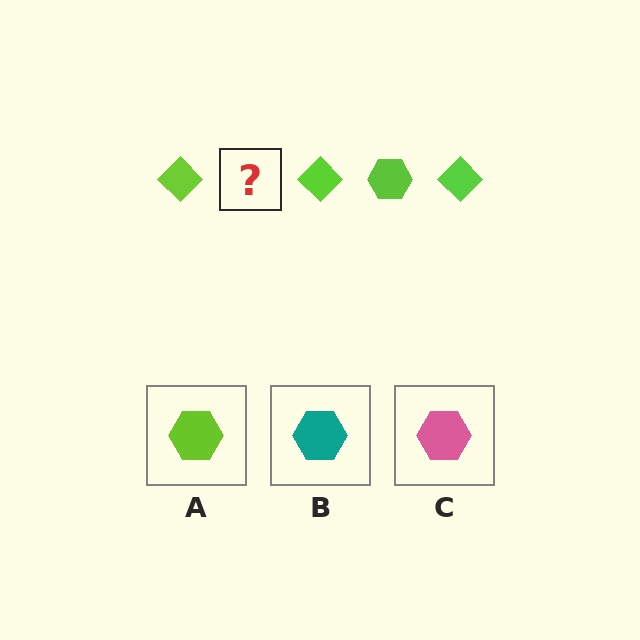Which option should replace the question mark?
Option A.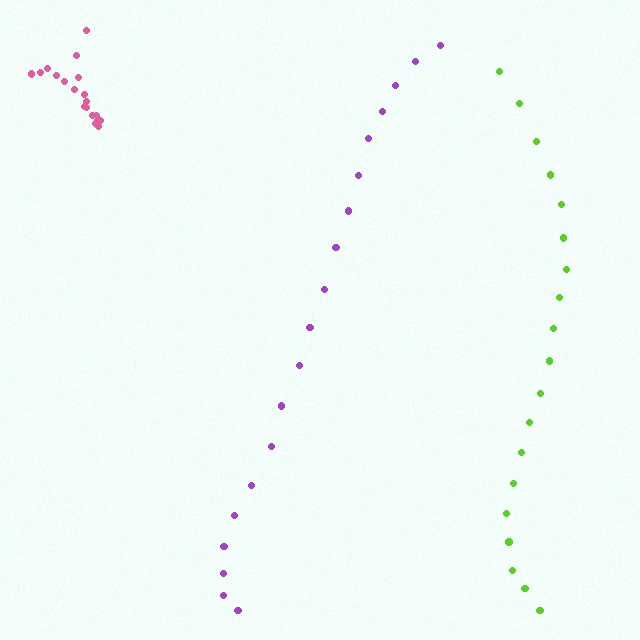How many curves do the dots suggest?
There are 3 distinct paths.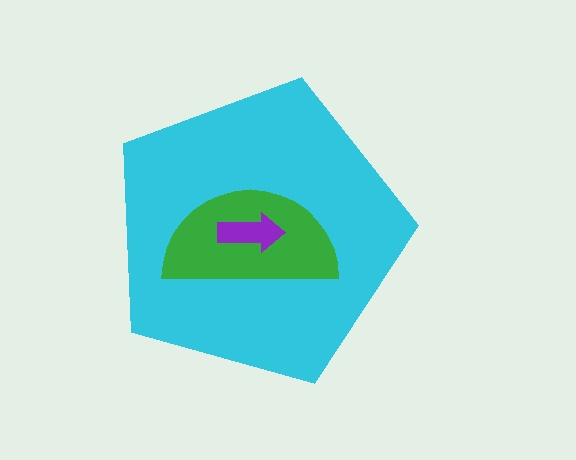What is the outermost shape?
The cyan pentagon.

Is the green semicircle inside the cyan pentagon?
Yes.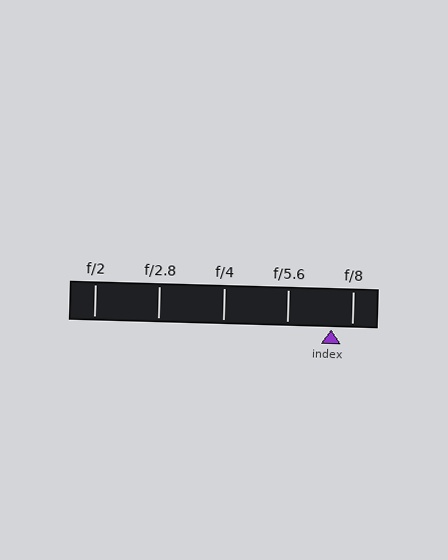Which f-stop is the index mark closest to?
The index mark is closest to f/8.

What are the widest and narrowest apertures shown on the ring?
The widest aperture shown is f/2 and the narrowest is f/8.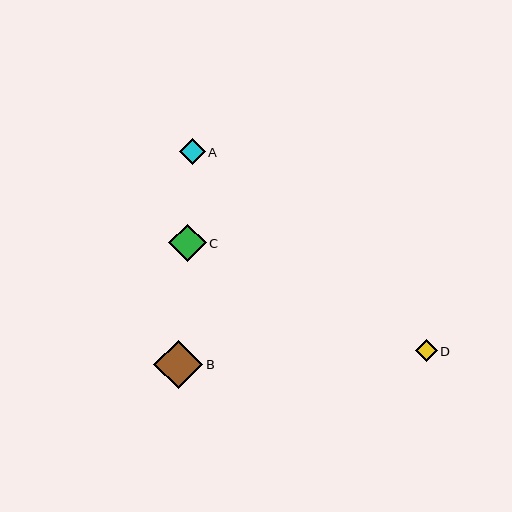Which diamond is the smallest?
Diamond D is the smallest with a size of approximately 22 pixels.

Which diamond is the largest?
Diamond B is the largest with a size of approximately 49 pixels.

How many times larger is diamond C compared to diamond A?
Diamond C is approximately 1.5 times the size of diamond A.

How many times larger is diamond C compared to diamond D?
Diamond C is approximately 1.7 times the size of diamond D.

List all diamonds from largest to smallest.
From largest to smallest: B, C, A, D.